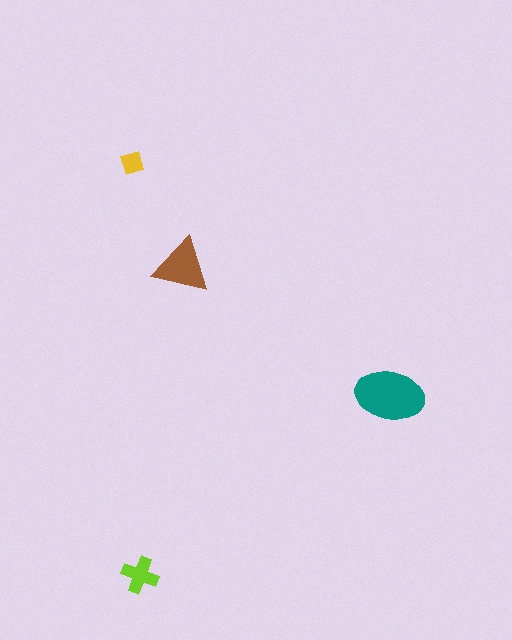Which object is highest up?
The yellow diamond is topmost.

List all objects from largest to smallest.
The teal ellipse, the brown triangle, the lime cross, the yellow diamond.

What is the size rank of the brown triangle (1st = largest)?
2nd.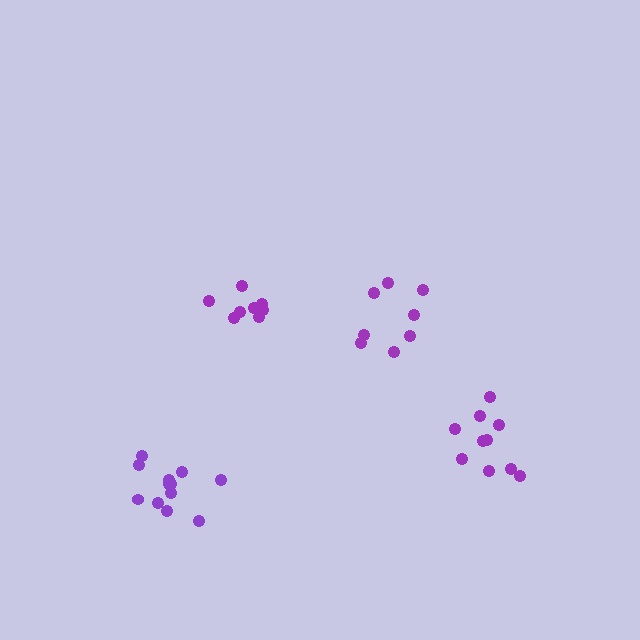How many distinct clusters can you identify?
There are 4 distinct clusters.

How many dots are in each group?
Group 1: 8 dots, Group 2: 10 dots, Group 3: 8 dots, Group 4: 12 dots (38 total).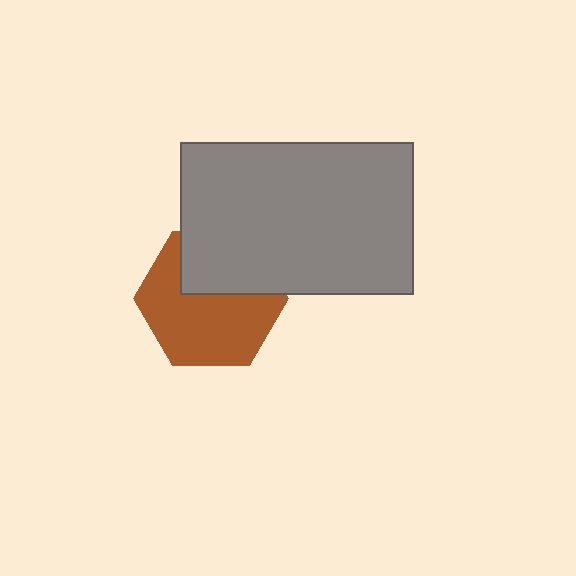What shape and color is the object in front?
The object in front is a gray rectangle.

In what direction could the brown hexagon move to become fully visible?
The brown hexagon could move down. That would shift it out from behind the gray rectangle entirely.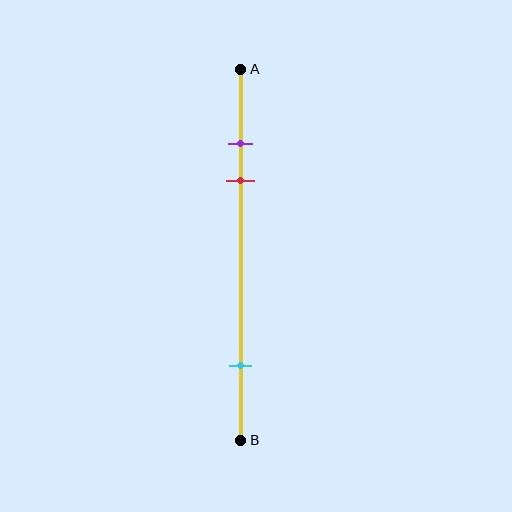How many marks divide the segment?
There are 3 marks dividing the segment.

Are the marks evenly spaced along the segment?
No, the marks are not evenly spaced.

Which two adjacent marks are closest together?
The purple and red marks are the closest adjacent pair.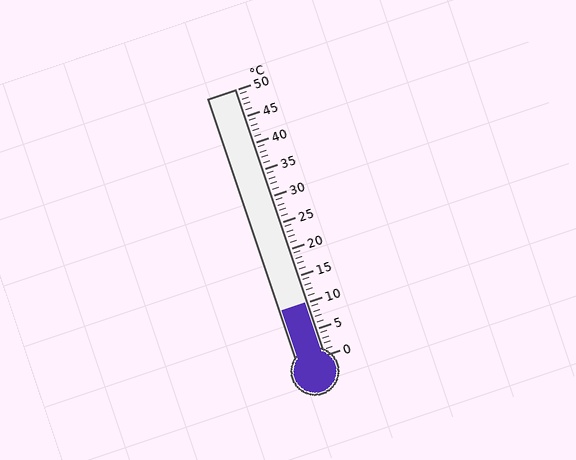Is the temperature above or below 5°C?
The temperature is above 5°C.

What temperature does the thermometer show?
The thermometer shows approximately 10°C.